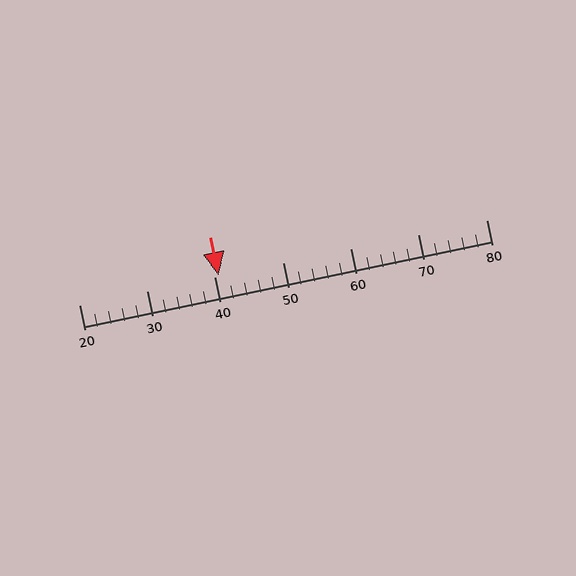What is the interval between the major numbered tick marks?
The major tick marks are spaced 10 units apart.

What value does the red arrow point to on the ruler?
The red arrow points to approximately 41.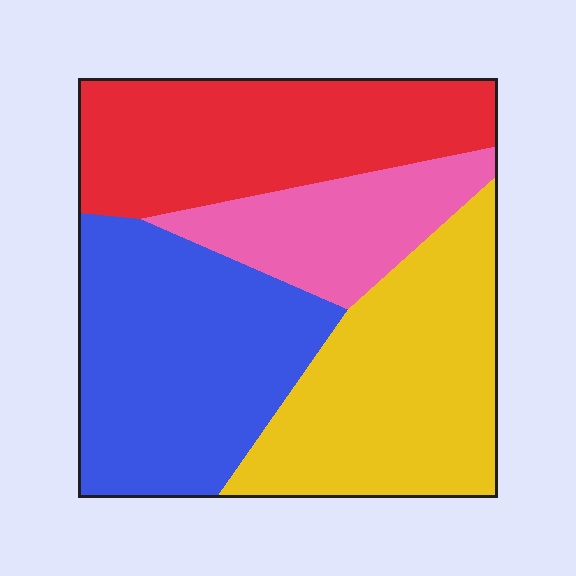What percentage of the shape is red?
Red takes up between a quarter and a half of the shape.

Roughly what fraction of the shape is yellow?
Yellow takes up between a quarter and a half of the shape.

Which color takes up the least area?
Pink, at roughly 15%.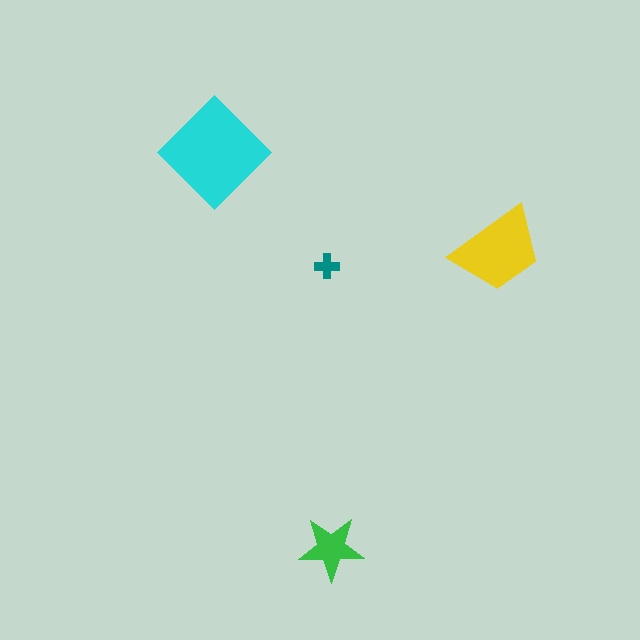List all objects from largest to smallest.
The cyan diamond, the yellow trapezoid, the green star, the teal cross.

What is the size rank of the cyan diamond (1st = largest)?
1st.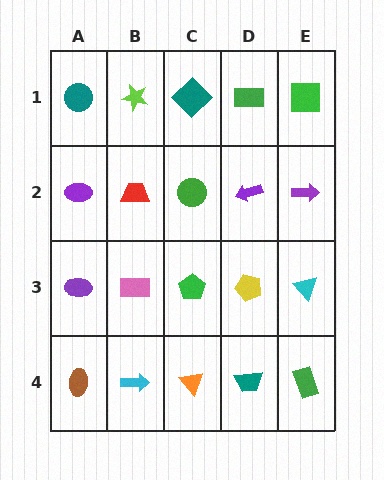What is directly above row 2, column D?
A green rectangle.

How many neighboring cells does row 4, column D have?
3.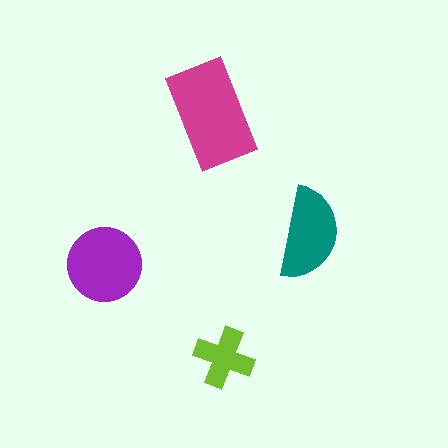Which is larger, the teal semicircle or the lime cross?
The teal semicircle.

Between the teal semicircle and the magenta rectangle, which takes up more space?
The magenta rectangle.